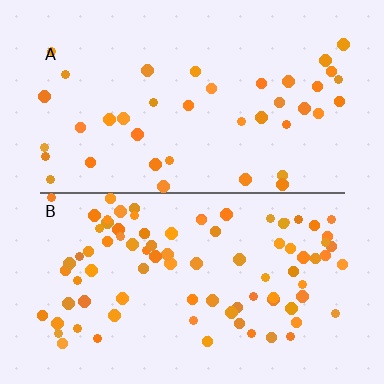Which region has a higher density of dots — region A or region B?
B (the bottom).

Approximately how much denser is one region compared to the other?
Approximately 2.3× — region B over region A.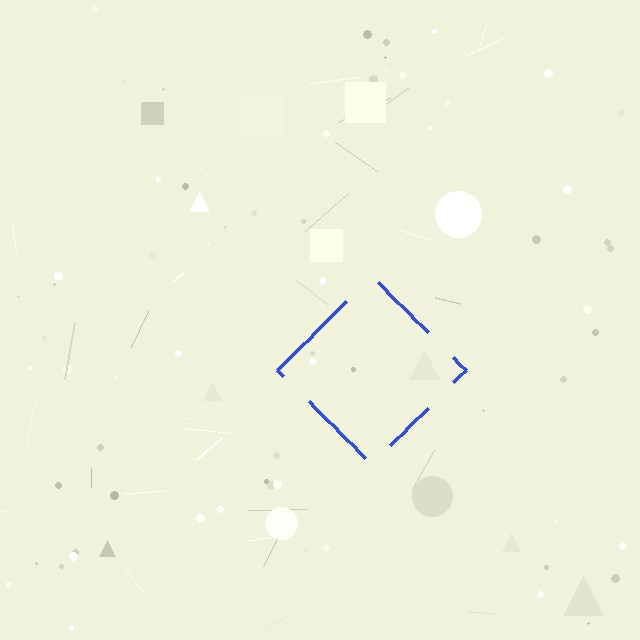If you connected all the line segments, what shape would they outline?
They would outline a diamond.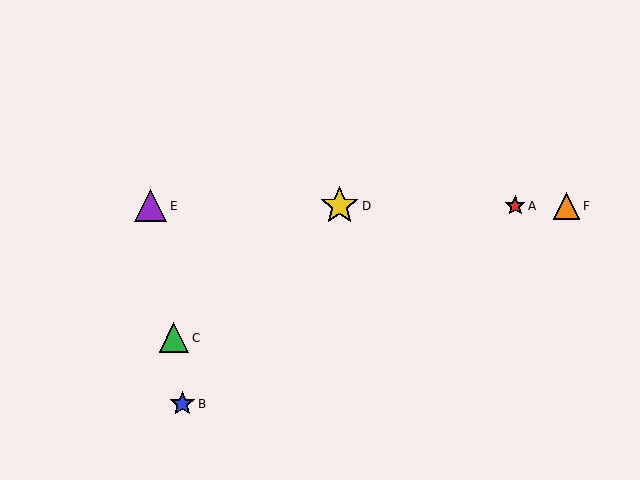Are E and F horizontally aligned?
Yes, both are at y≈206.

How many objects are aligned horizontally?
4 objects (A, D, E, F) are aligned horizontally.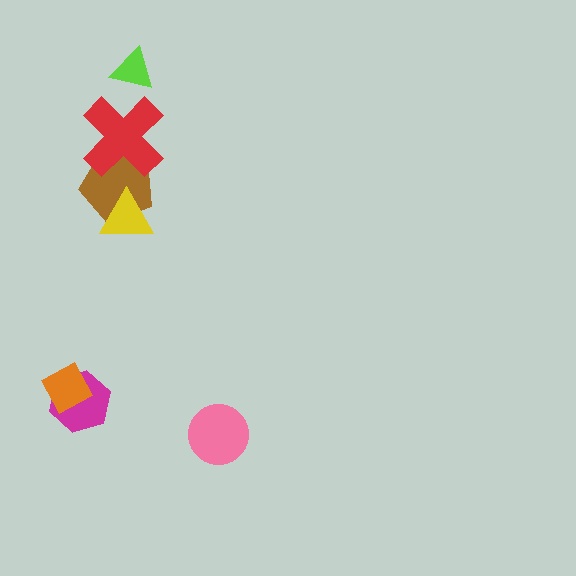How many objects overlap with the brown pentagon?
2 objects overlap with the brown pentagon.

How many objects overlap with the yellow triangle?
1 object overlaps with the yellow triangle.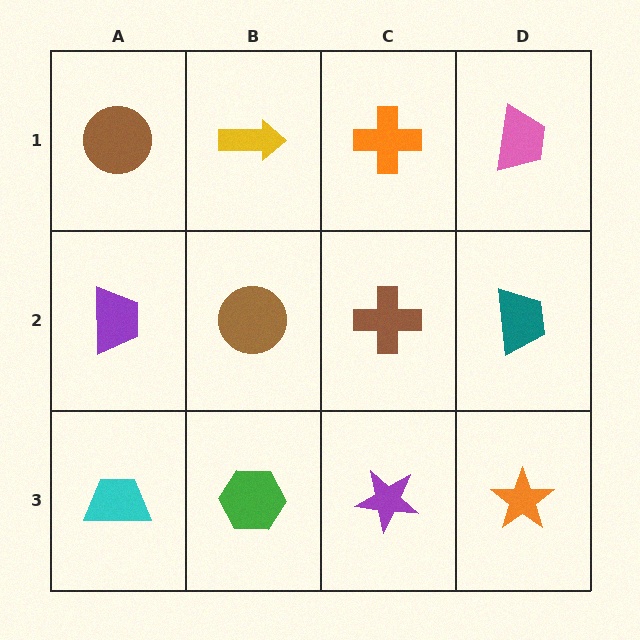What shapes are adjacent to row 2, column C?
An orange cross (row 1, column C), a purple star (row 3, column C), a brown circle (row 2, column B), a teal trapezoid (row 2, column D).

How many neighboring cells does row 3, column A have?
2.